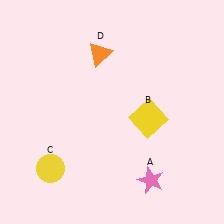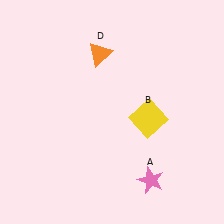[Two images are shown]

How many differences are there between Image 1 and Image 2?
There is 1 difference between the two images.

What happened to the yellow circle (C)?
The yellow circle (C) was removed in Image 2. It was in the bottom-left area of Image 1.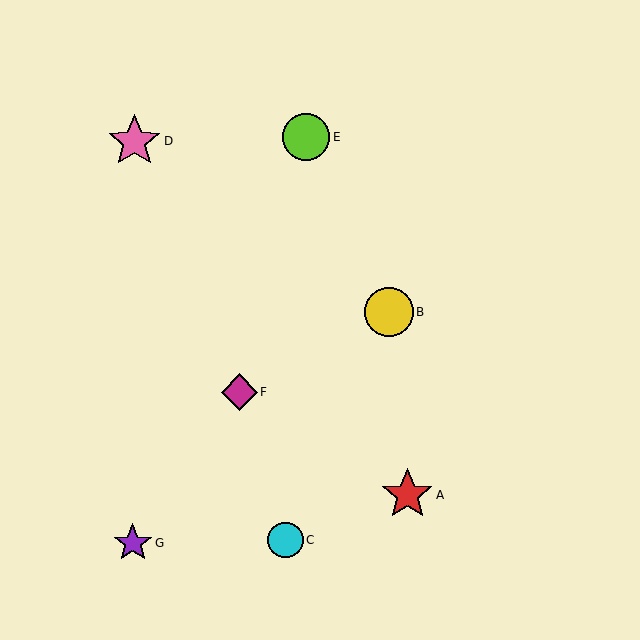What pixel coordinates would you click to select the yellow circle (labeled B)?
Click at (389, 312) to select the yellow circle B.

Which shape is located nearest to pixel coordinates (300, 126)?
The lime circle (labeled E) at (306, 137) is nearest to that location.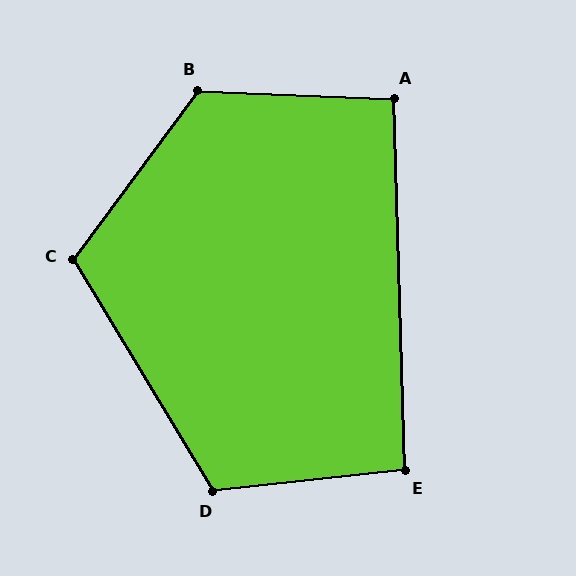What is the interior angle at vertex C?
Approximately 112 degrees (obtuse).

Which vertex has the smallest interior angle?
A, at approximately 94 degrees.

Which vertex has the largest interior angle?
B, at approximately 124 degrees.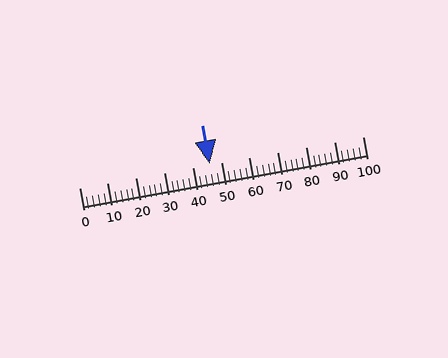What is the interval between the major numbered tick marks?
The major tick marks are spaced 10 units apart.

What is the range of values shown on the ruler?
The ruler shows values from 0 to 100.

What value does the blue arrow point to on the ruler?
The blue arrow points to approximately 46.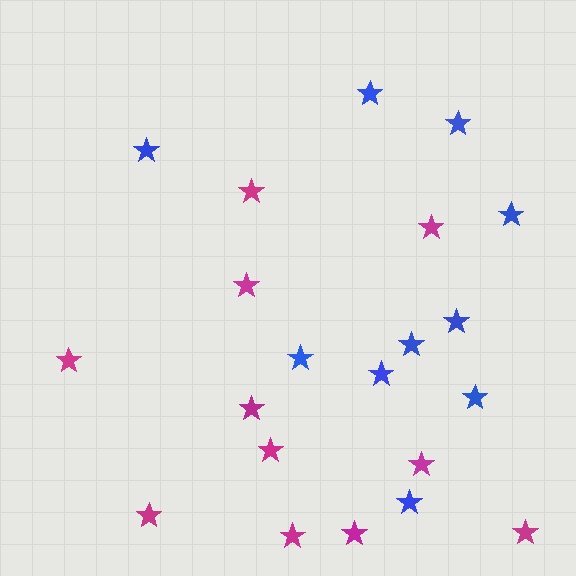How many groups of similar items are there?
There are 2 groups: one group of magenta stars (11) and one group of blue stars (10).